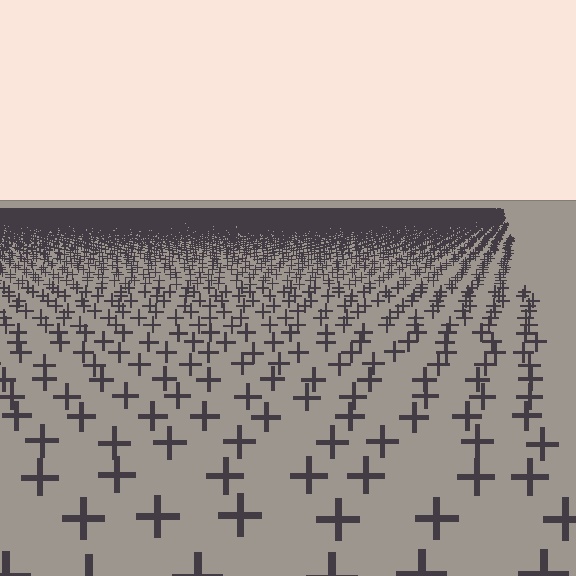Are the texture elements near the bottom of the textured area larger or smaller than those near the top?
Larger. Near the bottom, elements are closer to the viewer and appear at a bigger on-screen size.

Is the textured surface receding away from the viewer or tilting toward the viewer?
The surface is receding away from the viewer. Texture elements get smaller and denser toward the top.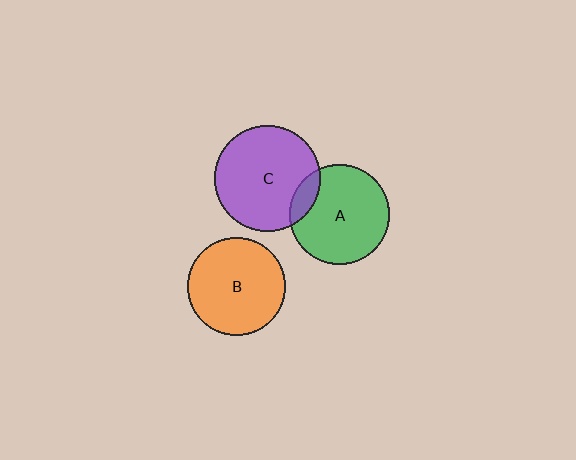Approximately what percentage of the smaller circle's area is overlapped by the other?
Approximately 10%.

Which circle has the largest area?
Circle C (purple).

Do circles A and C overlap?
Yes.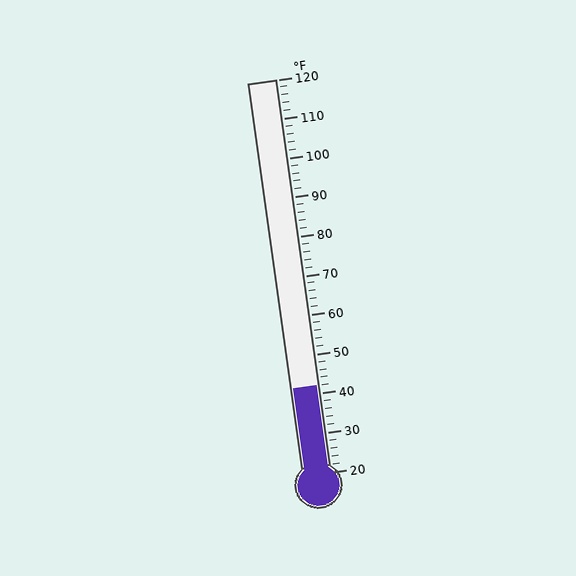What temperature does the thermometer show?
The thermometer shows approximately 42°F.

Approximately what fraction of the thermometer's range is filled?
The thermometer is filled to approximately 20% of its range.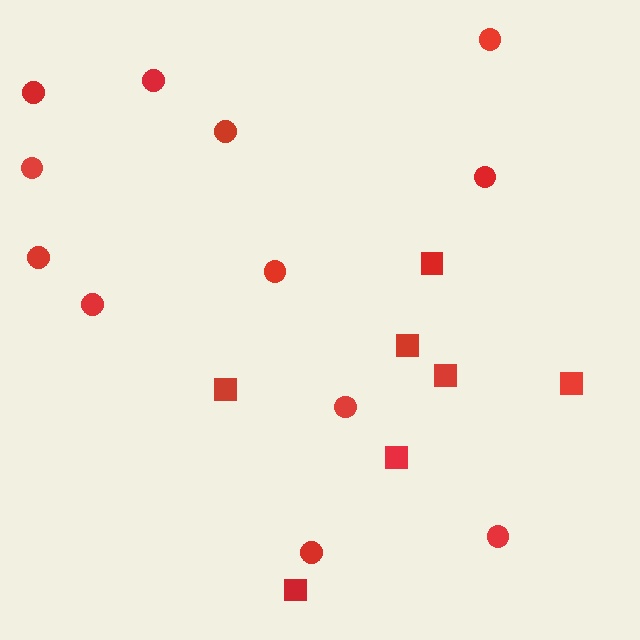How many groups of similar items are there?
There are 2 groups: one group of circles (12) and one group of squares (7).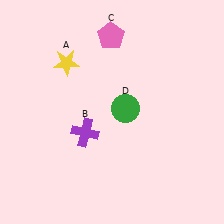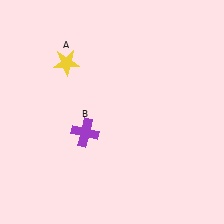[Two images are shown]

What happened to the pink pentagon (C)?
The pink pentagon (C) was removed in Image 2. It was in the top-left area of Image 1.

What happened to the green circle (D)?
The green circle (D) was removed in Image 2. It was in the top-right area of Image 1.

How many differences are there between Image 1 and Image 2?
There are 2 differences between the two images.